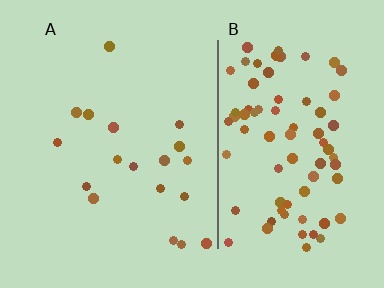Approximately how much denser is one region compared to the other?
Approximately 4.4× — region B over region A.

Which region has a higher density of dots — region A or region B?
B (the right).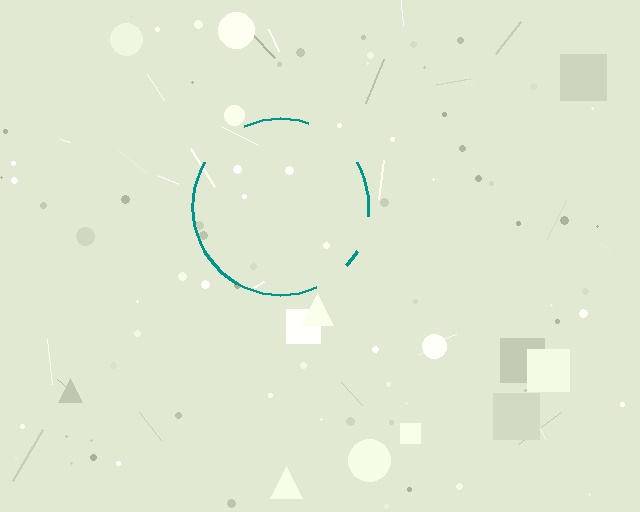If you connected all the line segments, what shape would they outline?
They would outline a circle.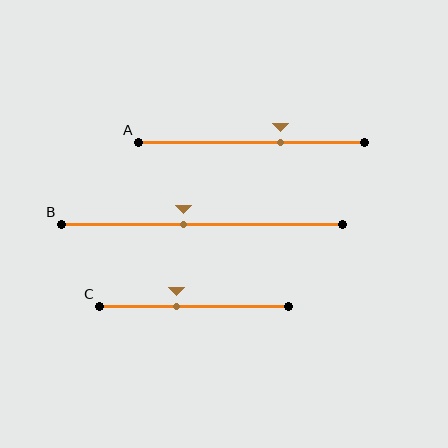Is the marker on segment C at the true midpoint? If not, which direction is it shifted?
No, the marker on segment C is shifted to the left by about 10% of the segment length.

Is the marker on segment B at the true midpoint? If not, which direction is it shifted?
No, the marker on segment B is shifted to the left by about 7% of the segment length.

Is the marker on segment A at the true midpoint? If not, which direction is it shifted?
No, the marker on segment A is shifted to the right by about 13% of the segment length.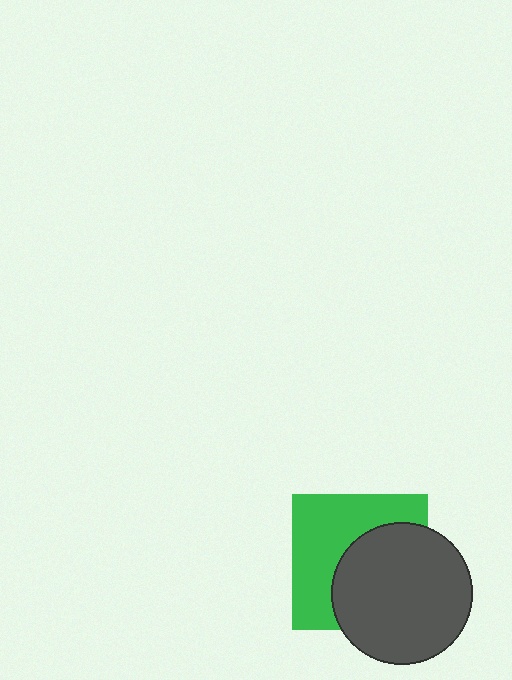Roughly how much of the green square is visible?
About half of it is visible (roughly 51%).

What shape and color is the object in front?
The object in front is a dark gray circle.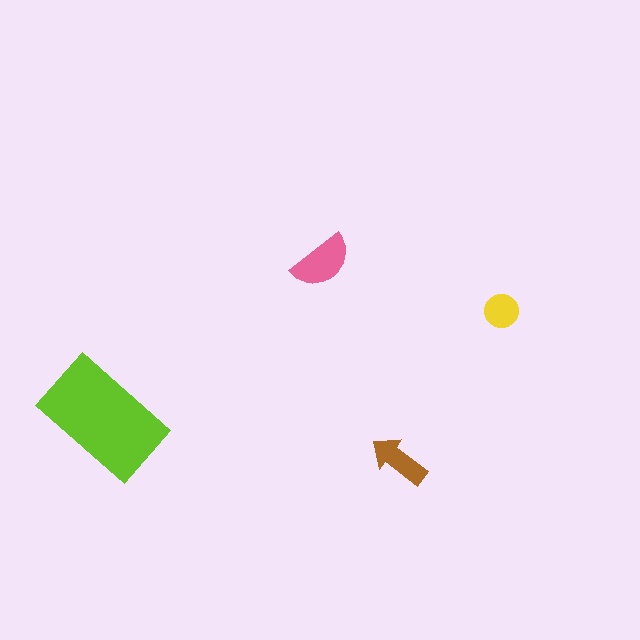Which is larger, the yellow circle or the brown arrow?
The brown arrow.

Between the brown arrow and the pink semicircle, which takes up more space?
The pink semicircle.